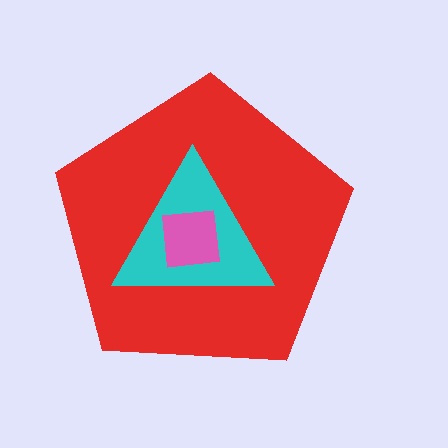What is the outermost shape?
The red pentagon.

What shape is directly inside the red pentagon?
The cyan triangle.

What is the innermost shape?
The pink square.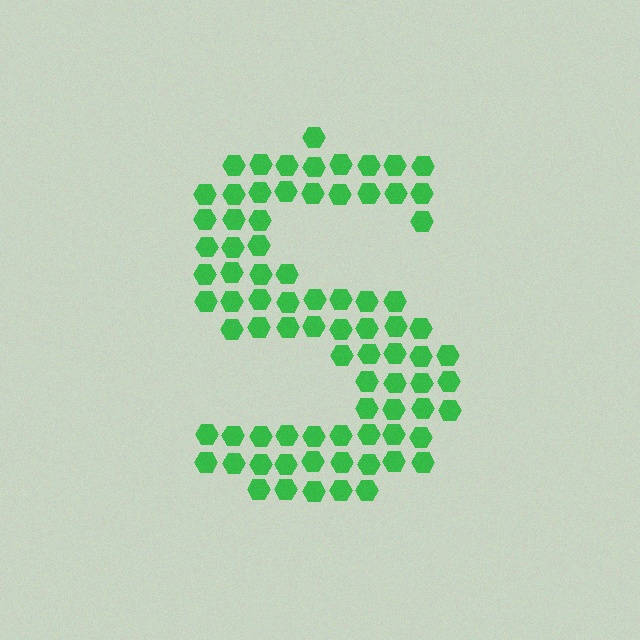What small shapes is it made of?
It is made of small hexagons.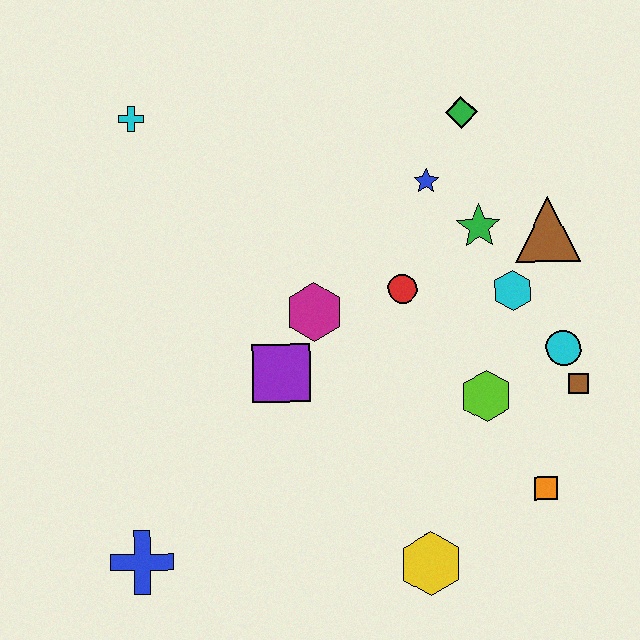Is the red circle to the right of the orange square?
No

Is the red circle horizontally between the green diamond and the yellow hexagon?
No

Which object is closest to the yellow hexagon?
The orange square is closest to the yellow hexagon.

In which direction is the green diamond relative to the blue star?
The green diamond is above the blue star.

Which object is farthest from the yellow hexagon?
The cyan cross is farthest from the yellow hexagon.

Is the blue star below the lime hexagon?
No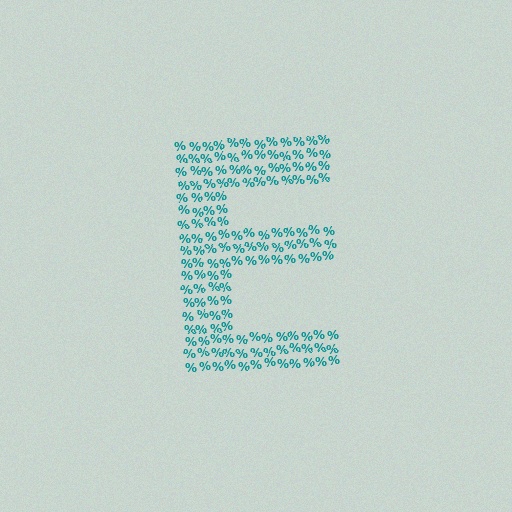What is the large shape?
The large shape is the letter E.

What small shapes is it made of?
It is made of small percent signs.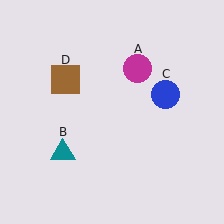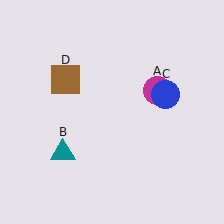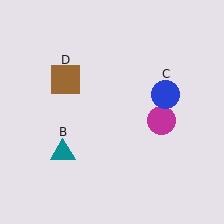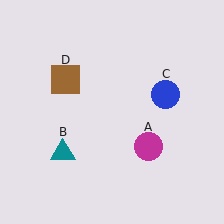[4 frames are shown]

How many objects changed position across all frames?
1 object changed position: magenta circle (object A).